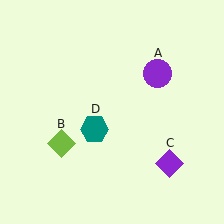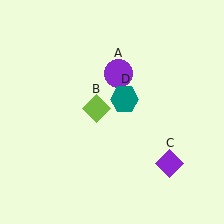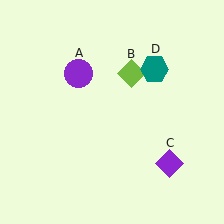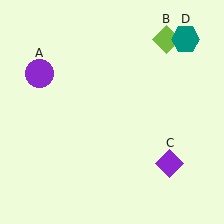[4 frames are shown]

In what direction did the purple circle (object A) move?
The purple circle (object A) moved left.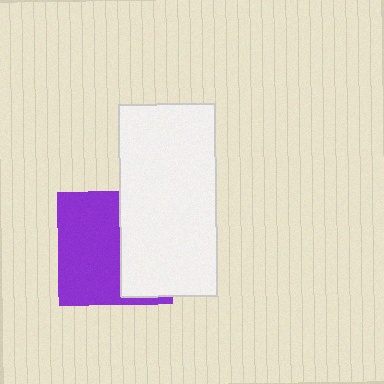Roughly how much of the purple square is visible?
About half of it is visible (roughly 57%).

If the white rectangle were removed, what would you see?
You would see the complete purple square.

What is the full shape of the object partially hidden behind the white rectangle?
The partially hidden object is a purple square.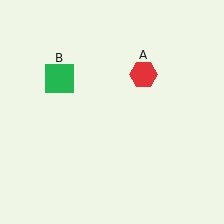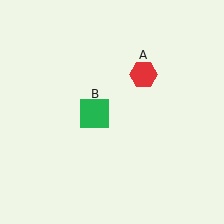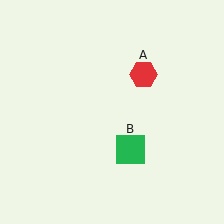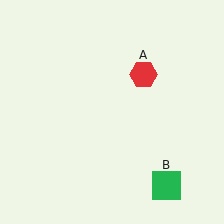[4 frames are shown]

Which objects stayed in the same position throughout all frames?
Red hexagon (object A) remained stationary.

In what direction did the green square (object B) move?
The green square (object B) moved down and to the right.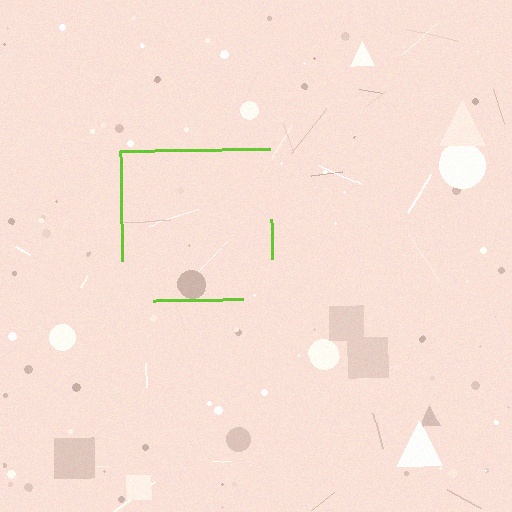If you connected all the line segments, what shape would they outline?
They would outline a square.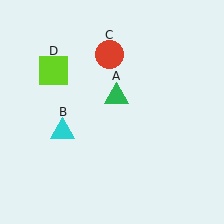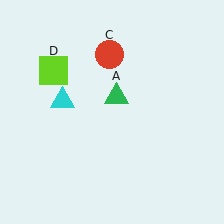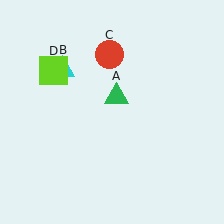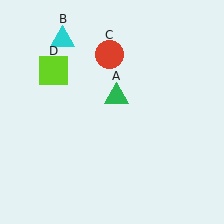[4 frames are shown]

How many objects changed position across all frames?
1 object changed position: cyan triangle (object B).